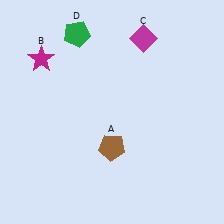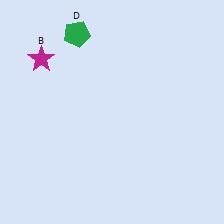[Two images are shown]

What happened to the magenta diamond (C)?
The magenta diamond (C) was removed in Image 2. It was in the top-right area of Image 1.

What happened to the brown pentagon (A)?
The brown pentagon (A) was removed in Image 2. It was in the bottom-left area of Image 1.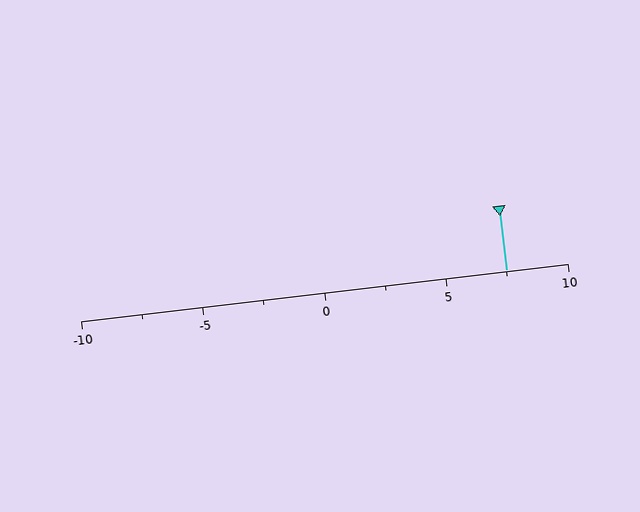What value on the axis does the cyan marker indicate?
The marker indicates approximately 7.5.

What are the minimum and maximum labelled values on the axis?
The axis runs from -10 to 10.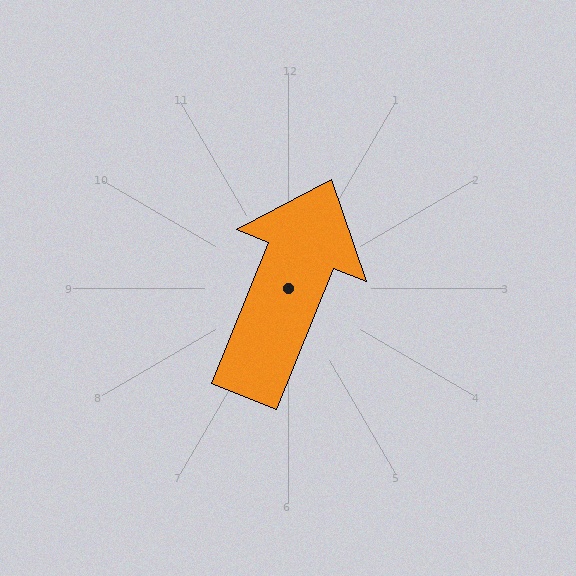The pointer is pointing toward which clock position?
Roughly 1 o'clock.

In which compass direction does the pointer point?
North.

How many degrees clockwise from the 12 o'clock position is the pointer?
Approximately 22 degrees.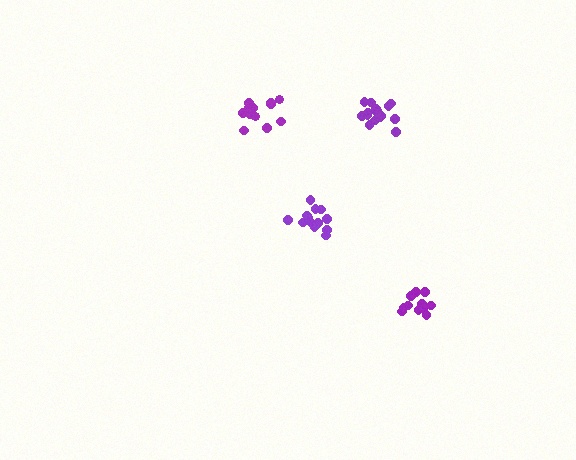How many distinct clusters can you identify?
There are 4 distinct clusters.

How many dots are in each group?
Group 1: 16 dots, Group 2: 12 dots, Group 3: 14 dots, Group 4: 13 dots (55 total).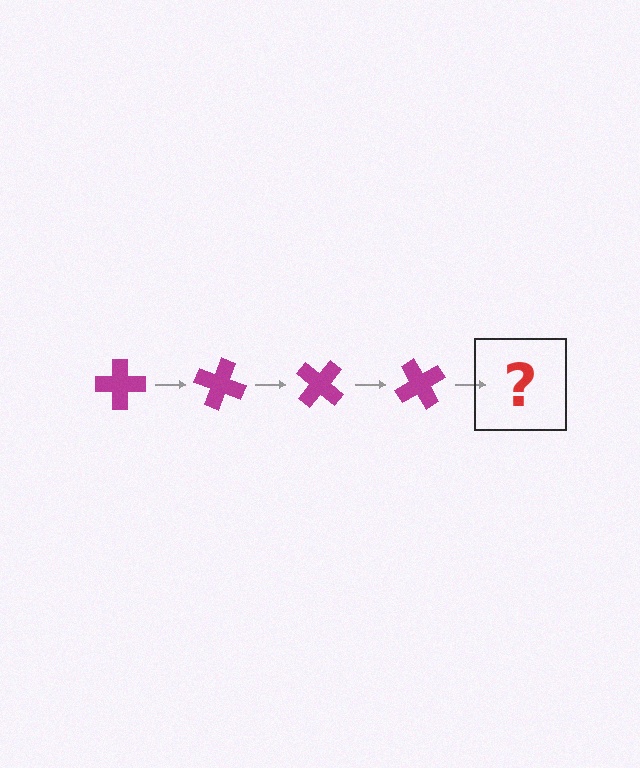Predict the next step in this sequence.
The next step is a magenta cross rotated 80 degrees.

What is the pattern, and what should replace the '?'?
The pattern is that the cross rotates 20 degrees each step. The '?' should be a magenta cross rotated 80 degrees.